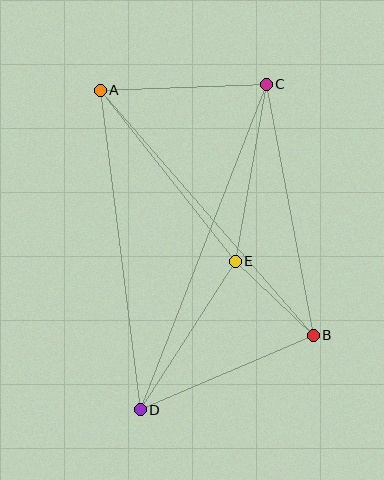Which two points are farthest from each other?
Points C and D are farthest from each other.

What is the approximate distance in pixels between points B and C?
The distance between B and C is approximately 256 pixels.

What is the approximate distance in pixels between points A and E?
The distance between A and E is approximately 218 pixels.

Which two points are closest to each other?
Points B and E are closest to each other.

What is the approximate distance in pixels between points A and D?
The distance between A and D is approximately 322 pixels.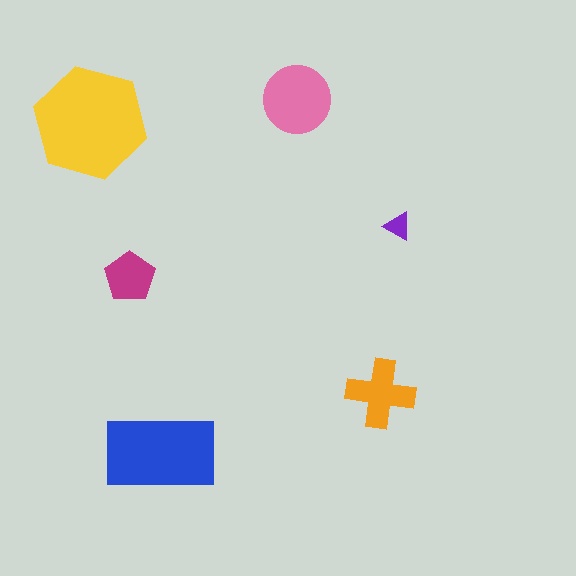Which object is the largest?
The yellow hexagon.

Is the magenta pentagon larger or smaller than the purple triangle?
Larger.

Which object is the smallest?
The purple triangle.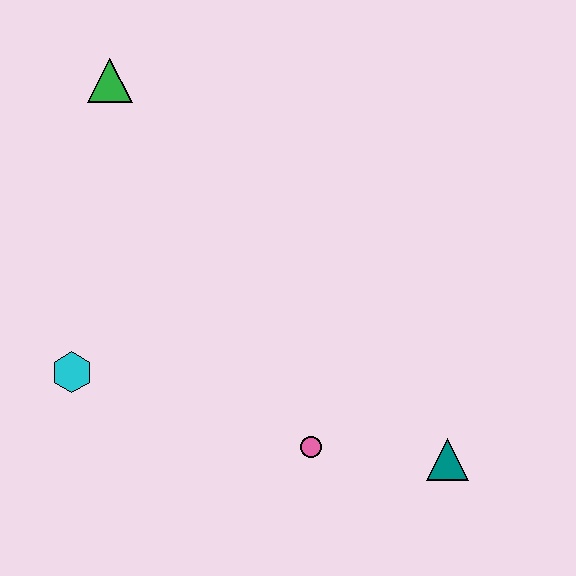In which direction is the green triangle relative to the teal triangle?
The green triangle is above the teal triangle.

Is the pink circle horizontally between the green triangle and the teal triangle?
Yes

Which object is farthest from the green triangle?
The teal triangle is farthest from the green triangle.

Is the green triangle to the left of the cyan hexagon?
No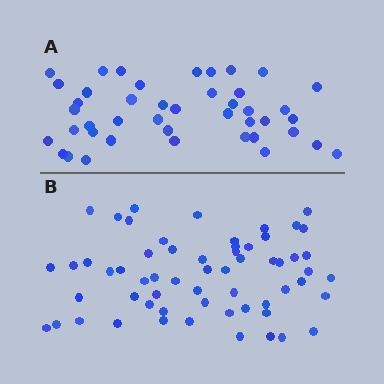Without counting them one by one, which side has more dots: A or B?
Region B (the bottom region) has more dots.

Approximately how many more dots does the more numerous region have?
Region B has approximately 15 more dots than region A.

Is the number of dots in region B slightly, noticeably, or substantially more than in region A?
Region B has noticeably more, but not dramatically so. The ratio is roughly 1.4 to 1.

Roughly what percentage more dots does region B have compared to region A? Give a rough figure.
About 40% more.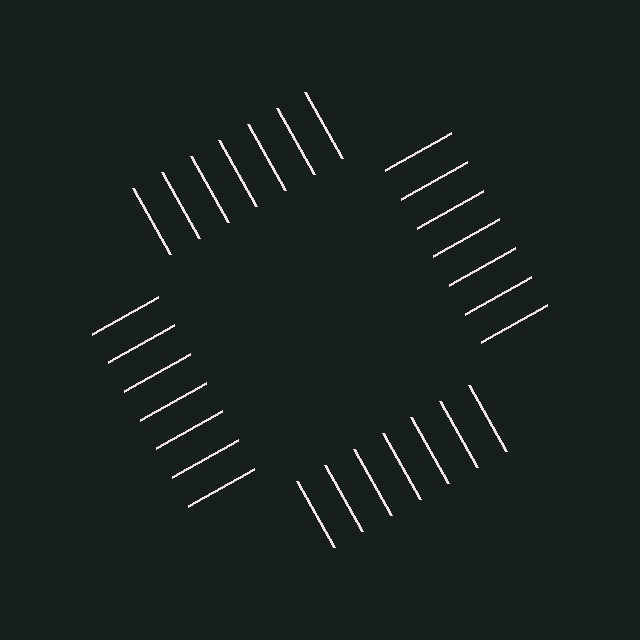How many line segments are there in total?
28 — 7 along each of the 4 edges.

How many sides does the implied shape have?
4 sides — the line-ends trace a square.